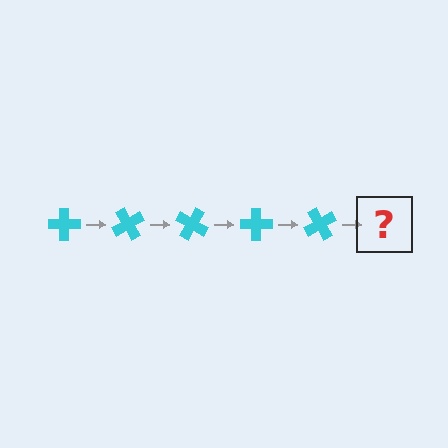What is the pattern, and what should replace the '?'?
The pattern is that the cross rotates 60 degrees each step. The '?' should be a cyan cross rotated 300 degrees.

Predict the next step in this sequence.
The next step is a cyan cross rotated 300 degrees.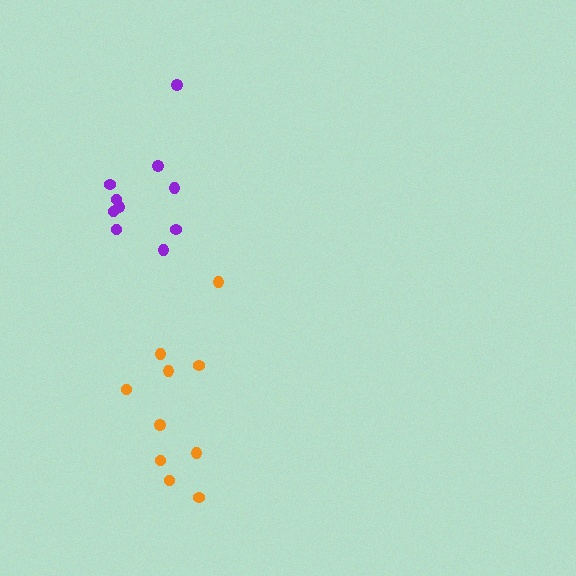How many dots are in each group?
Group 1: 10 dots, Group 2: 10 dots (20 total).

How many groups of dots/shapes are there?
There are 2 groups.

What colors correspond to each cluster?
The clusters are colored: purple, orange.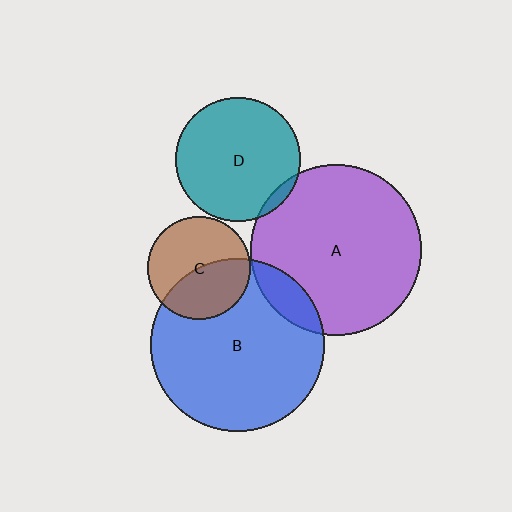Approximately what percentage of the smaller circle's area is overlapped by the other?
Approximately 5%.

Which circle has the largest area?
Circle B (blue).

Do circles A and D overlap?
Yes.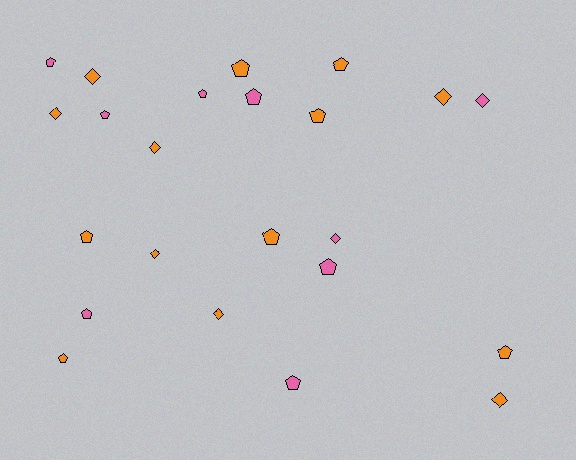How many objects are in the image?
There are 23 objects.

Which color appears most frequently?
Orange, with 14 objects.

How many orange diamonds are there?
There are 7 orange diamonds.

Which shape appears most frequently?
Pentagon, with 14 objects.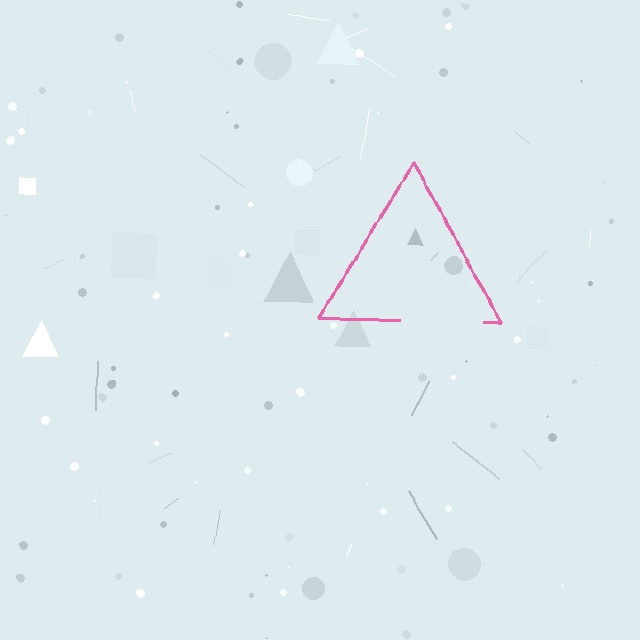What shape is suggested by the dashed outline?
The dashed outline suggests a triangle.